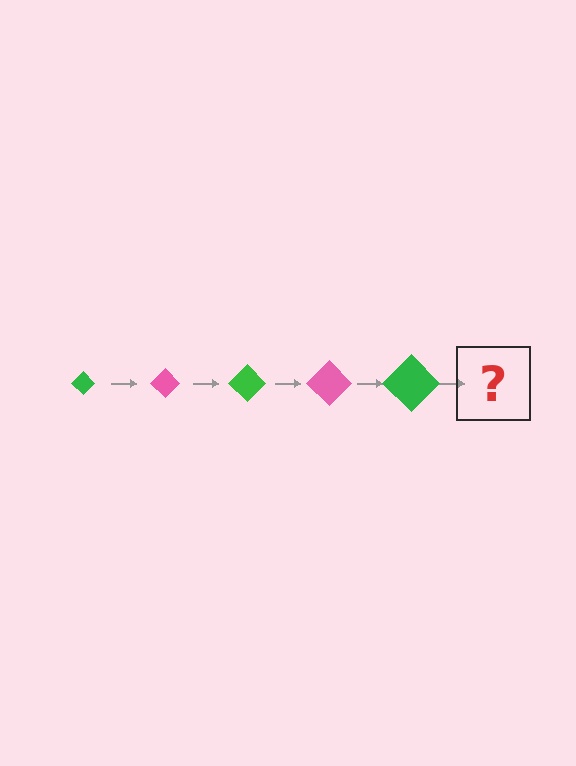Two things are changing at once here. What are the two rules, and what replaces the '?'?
The two rules are that the diamond grows larger each step and the color cycles through green and pink. The '?' should be a pink diamond, larger than the previous one.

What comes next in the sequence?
The next element should be a pink diamond, larger than the previous one.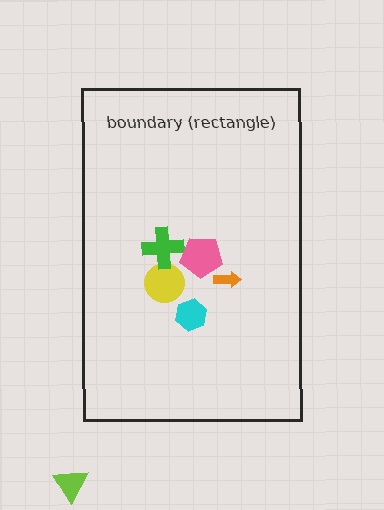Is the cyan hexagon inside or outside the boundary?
Inside.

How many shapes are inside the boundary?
5 inside, 1 outside.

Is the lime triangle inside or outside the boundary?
Outside.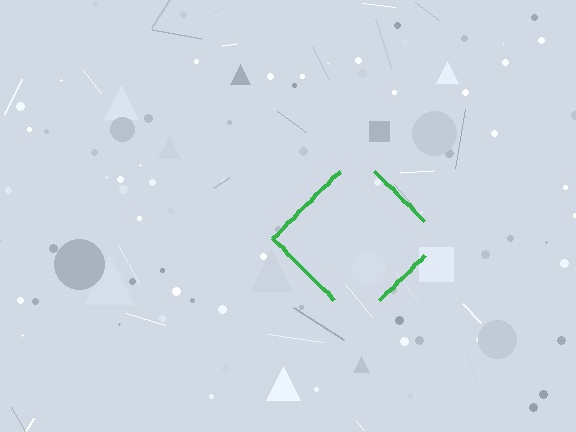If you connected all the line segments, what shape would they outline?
They would outline a diamond.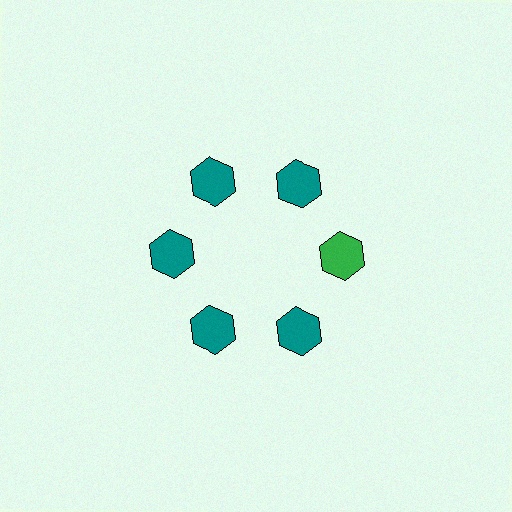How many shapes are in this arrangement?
There are 6 shapes arranged in a ring pattern.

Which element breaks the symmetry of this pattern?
The green hexagon at roughly the 3 o'clock position breaks the symmetry. All other shapes are teal hexagons.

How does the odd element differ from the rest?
It has a different color: green instead of teal.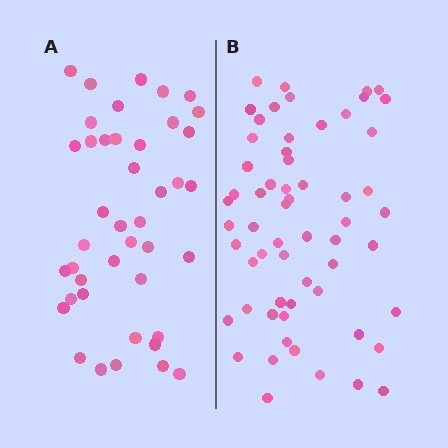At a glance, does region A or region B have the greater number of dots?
Region B (the right region) has more dots.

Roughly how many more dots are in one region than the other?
Region B has approximately 20 more dots than region A.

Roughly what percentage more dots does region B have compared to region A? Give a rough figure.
About 45% more.